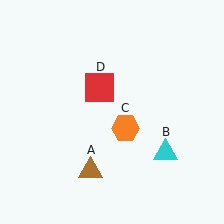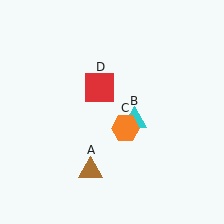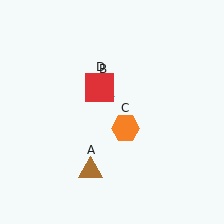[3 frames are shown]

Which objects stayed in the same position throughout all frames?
Brown triangle (object A) and orange hexagon (object C) and red square (object D) remained stationary.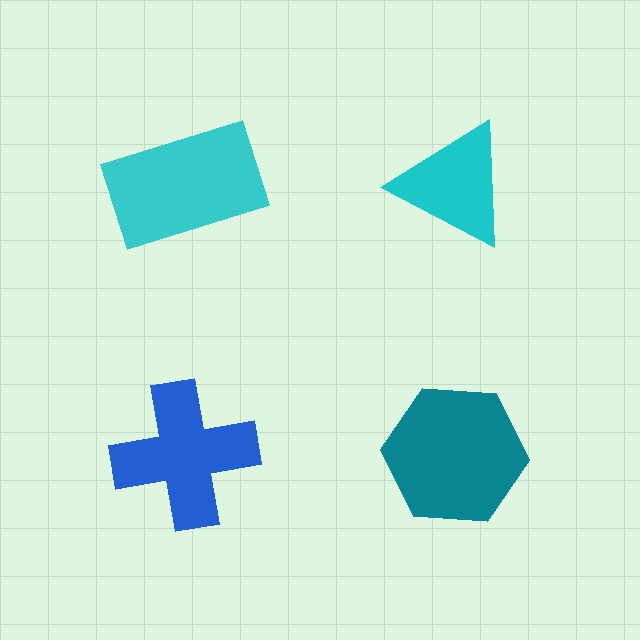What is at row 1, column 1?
A cyan rectangle.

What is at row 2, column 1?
A blue cross.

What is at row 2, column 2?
A teal hexagon.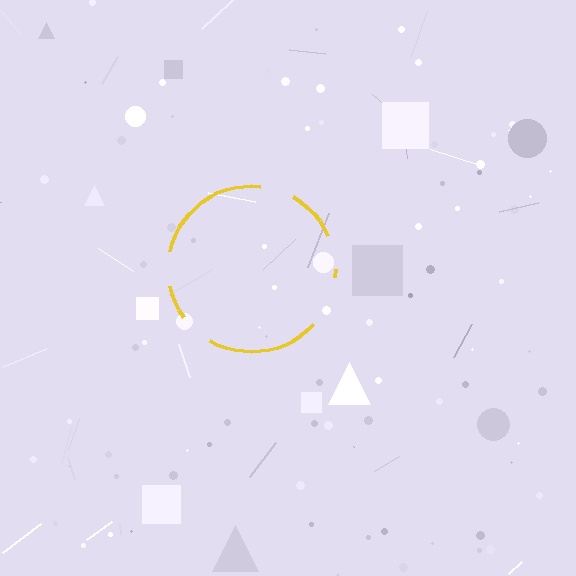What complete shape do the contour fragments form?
The contour fragments form a circle.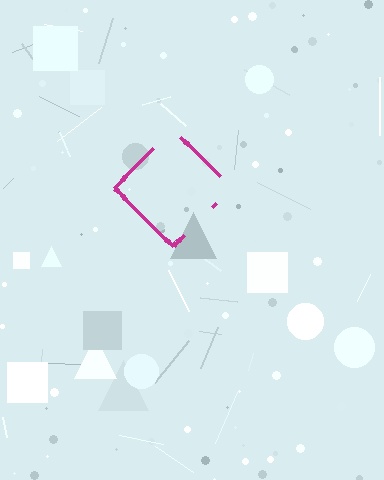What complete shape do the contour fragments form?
The contour fragments form a diamond.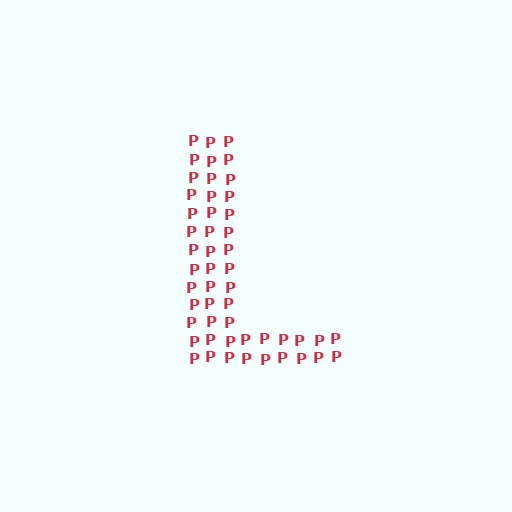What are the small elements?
The small elements are letter P's.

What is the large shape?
The large shape is the letter L.